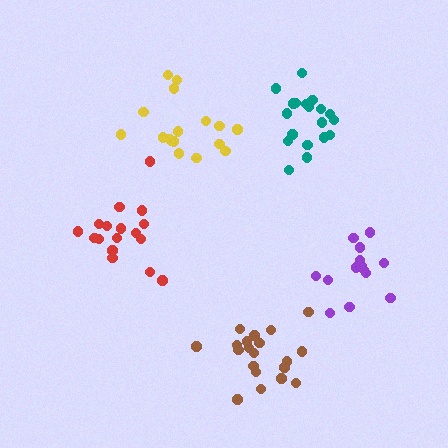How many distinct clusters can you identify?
There are 5 distinct clusters.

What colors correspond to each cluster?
The clusters are colored: yellow, teal, brown, red, purple.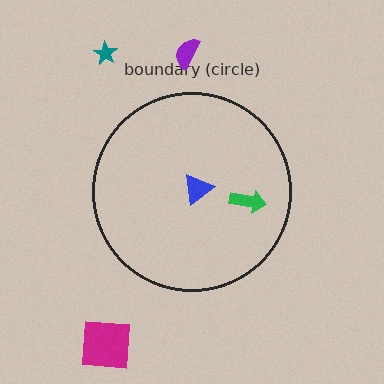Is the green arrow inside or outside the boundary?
Inside.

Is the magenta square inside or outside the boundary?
Outside.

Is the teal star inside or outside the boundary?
Outside.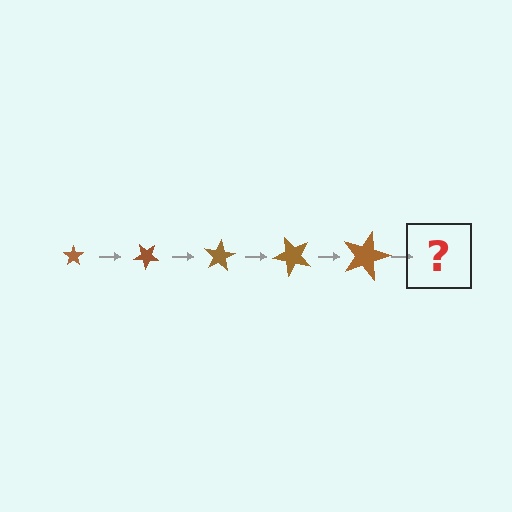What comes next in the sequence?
The next element should be a star, larger than the previous one and rotated 200 degrees from the start.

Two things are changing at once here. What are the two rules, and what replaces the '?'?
The two rules are that the star grows larger each step and it rotates 40 degrees each step. The '?' should be a star, larger than the previous one and rotated 200 degrees from the start.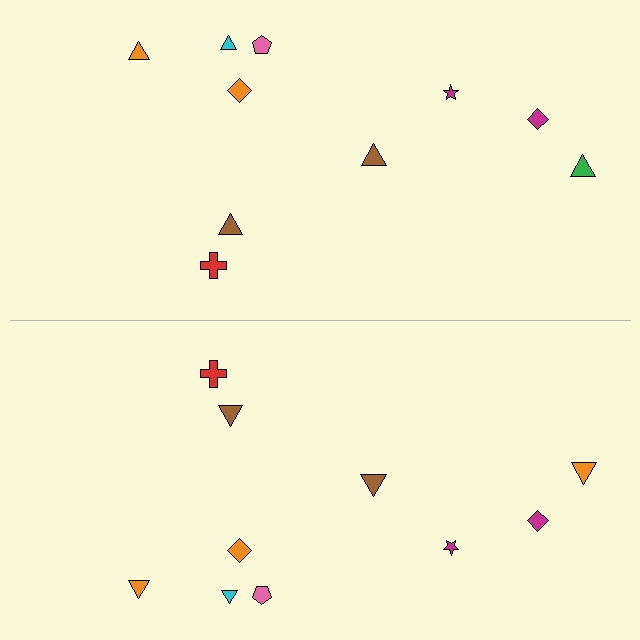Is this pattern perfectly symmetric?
No, the pattern is not perfectly symmetric. The orange triangle on the bottom side breaks the symmetry — its mirror counterpart is green.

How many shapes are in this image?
There are 20 shapes in this image.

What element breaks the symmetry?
The orange triangle on the bottom side breaks the symmetry — its mirror counterpart is green.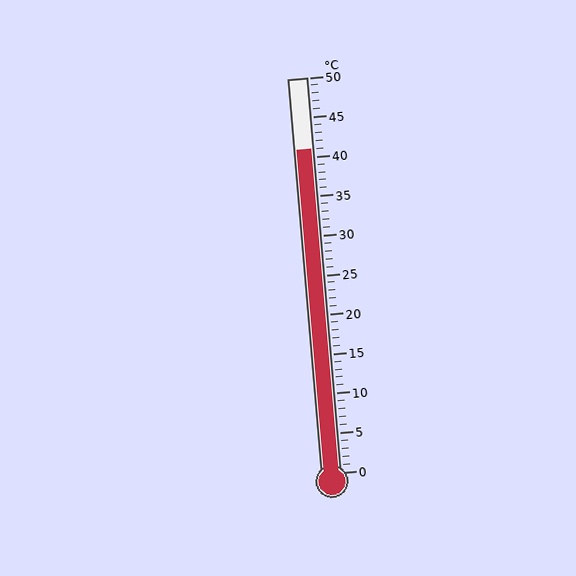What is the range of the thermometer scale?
The thermometer scale ranges from 0°C to 50°C.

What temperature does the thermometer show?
The thermometer shows approximately 41°C.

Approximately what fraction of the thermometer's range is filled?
The thermometer is filled to approximately 80% of its range.